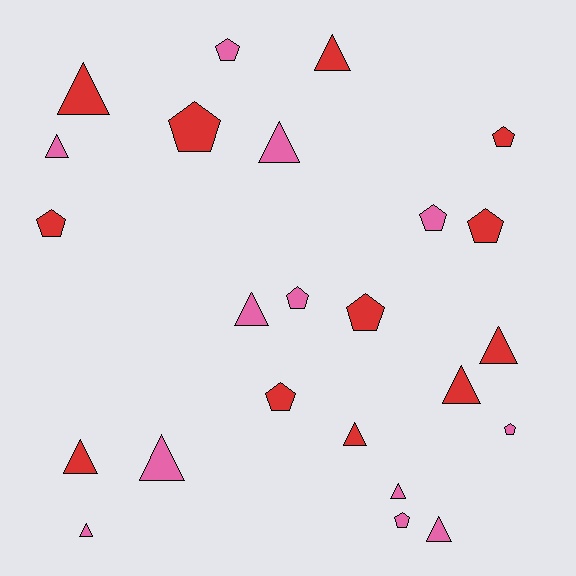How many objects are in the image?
There are 24 objects.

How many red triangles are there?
There are 6 red triangles.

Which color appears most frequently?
Pink, with 12 objects.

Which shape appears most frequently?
Triangle, with 13 objects.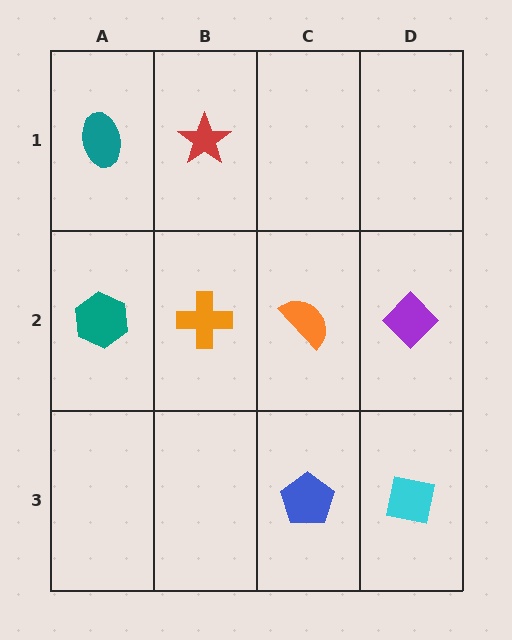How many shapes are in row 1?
2 shapes.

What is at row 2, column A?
A teal hexagon.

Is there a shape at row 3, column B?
No, that cell is empty.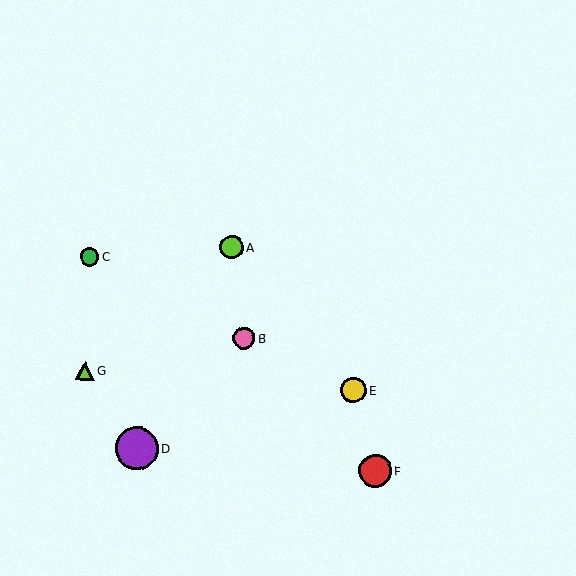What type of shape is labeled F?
Shape F is a red circle.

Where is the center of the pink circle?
The center of the pink circle is at (244, 338).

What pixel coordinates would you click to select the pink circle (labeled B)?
Click at (244, 338) to select the pink circle B.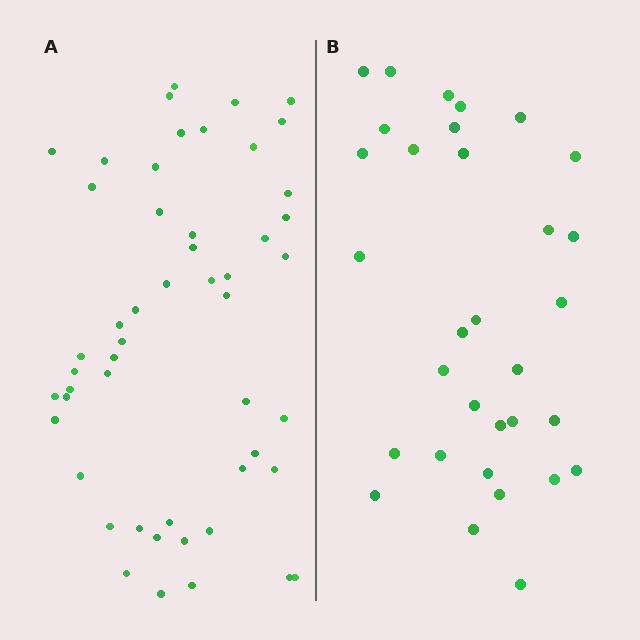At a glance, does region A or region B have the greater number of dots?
Region A (the left region) has more dots.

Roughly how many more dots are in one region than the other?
Region A has approximately 20 more dots than region B.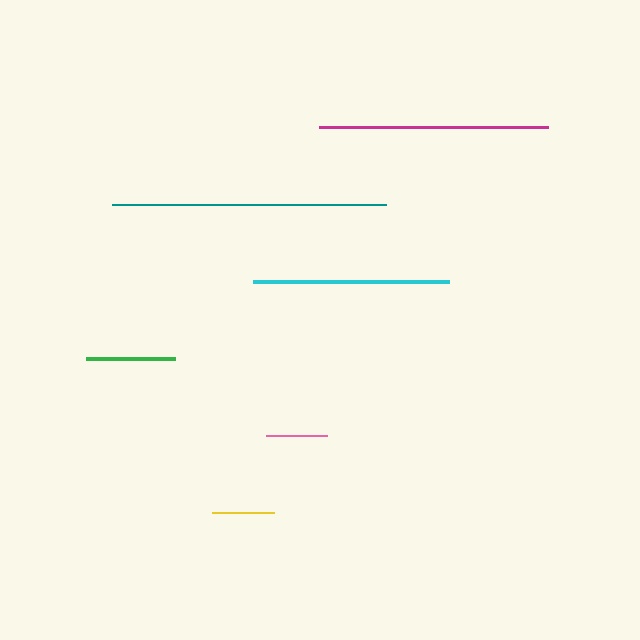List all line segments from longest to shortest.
From longest to shortest: teal, magenta, cyan, green, yellow, pink.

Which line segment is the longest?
The teal line is the longest at approximately 274 pixels.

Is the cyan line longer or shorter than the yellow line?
The cyan line is longer than the yellow line.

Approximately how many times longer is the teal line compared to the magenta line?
The teal line is approximately 1.2 times the length of the magenta line.